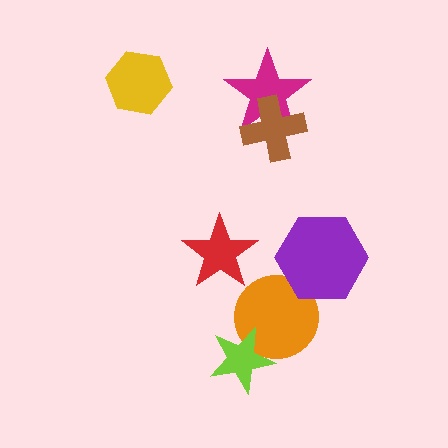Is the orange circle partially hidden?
Yes, it is partially covered by another shape.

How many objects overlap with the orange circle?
2 objects overlap with the orange circle.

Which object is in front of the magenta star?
The brown cross is in front of the magenta star.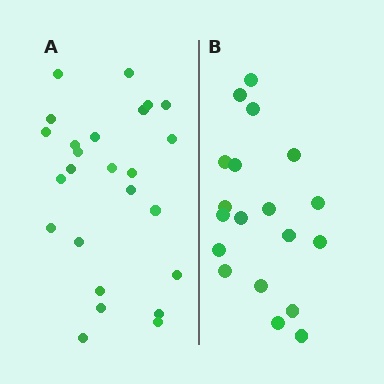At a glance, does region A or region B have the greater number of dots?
Region A (the left region) has more dots.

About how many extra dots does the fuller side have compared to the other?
Region A has about 6 more dots than region B.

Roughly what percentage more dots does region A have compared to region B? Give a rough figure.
About 30% more.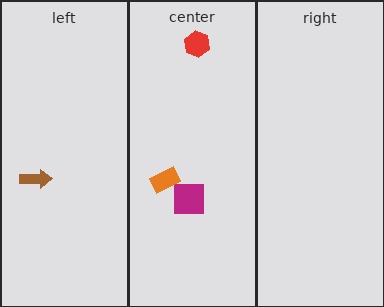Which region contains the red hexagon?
The center region.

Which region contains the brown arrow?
The left region.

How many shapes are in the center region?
3.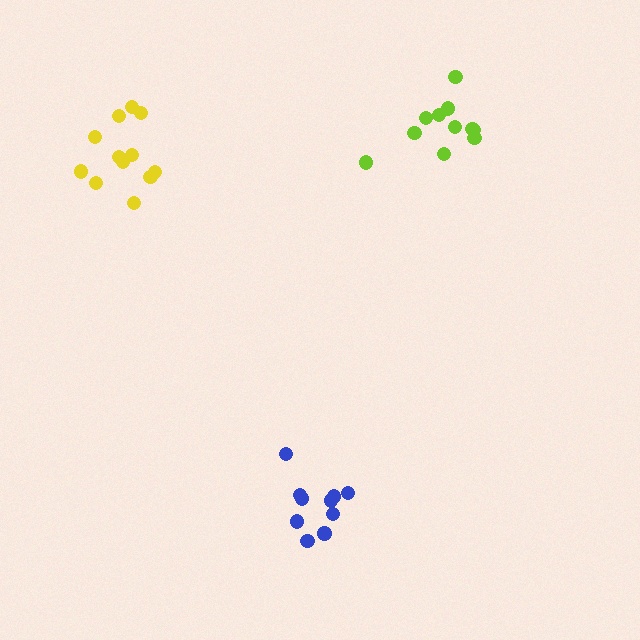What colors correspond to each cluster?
The clusters are colored: blue, yellow, lime.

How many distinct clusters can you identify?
There are 3 distinct clusters.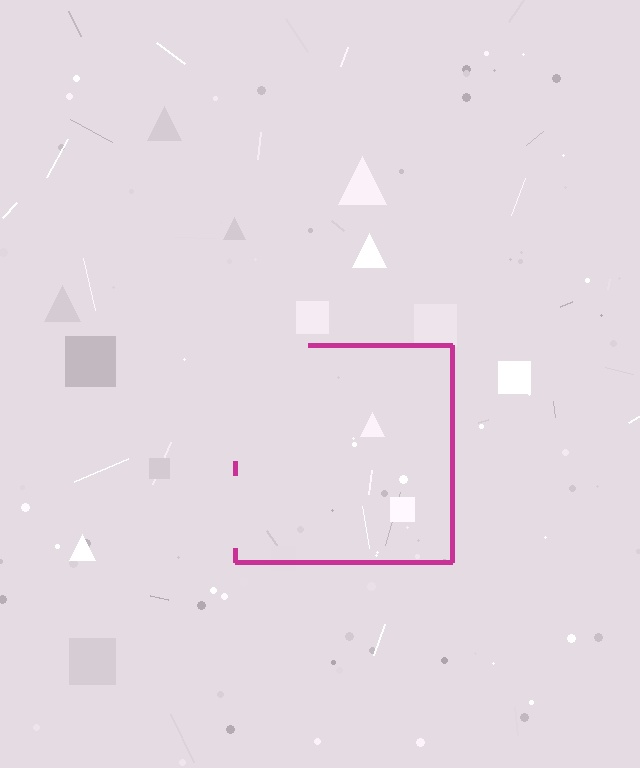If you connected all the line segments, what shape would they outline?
They would outline a square.